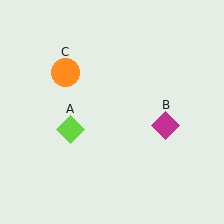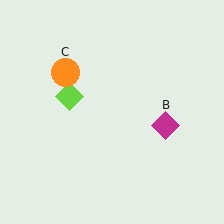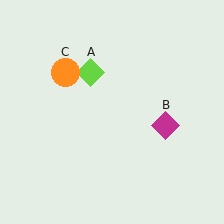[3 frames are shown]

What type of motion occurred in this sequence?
The lime diamond (object A) rotated clockwise around the center of the scene.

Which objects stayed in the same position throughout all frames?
Magenta diamond (object B) and orange circle (object C) remained stationary.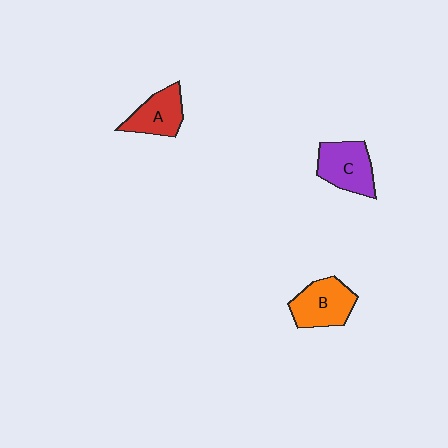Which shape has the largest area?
Shape B (orange).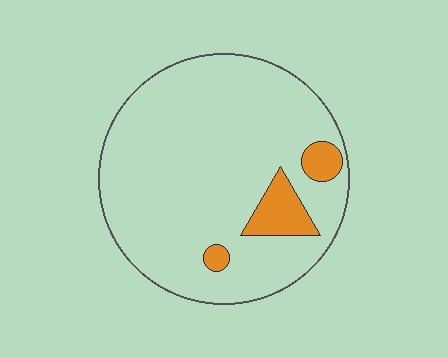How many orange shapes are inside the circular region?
3.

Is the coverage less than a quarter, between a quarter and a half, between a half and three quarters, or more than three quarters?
Less than a quarter.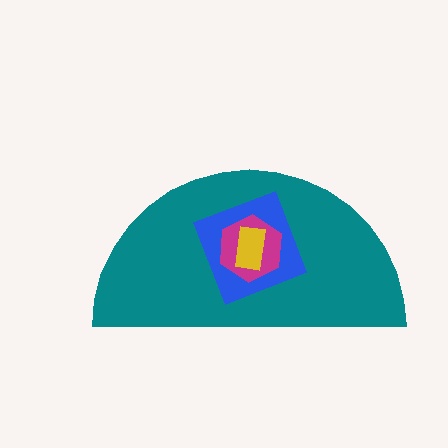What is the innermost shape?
The yellow rectangle.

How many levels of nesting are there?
4.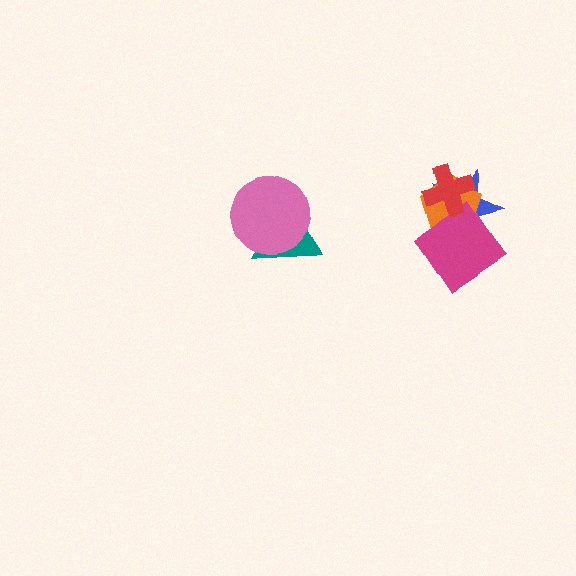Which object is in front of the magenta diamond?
The red cross is in front of the magenta diamond.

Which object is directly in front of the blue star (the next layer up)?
The orange pentagon is directly in front of the blue star.